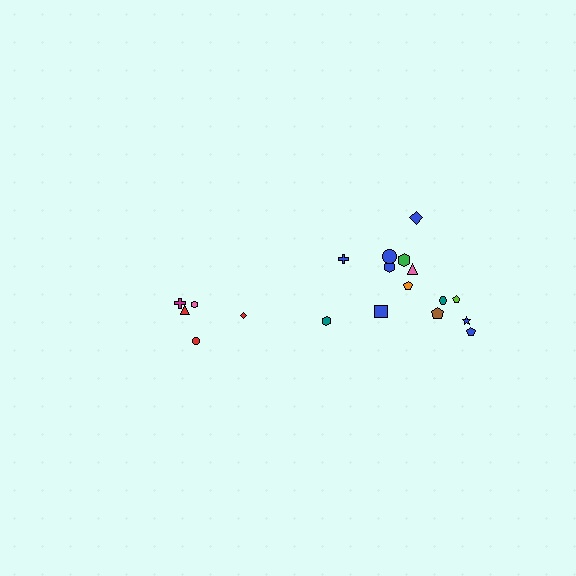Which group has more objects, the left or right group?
The right group.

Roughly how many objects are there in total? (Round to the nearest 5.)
Roughly 20 objects in total.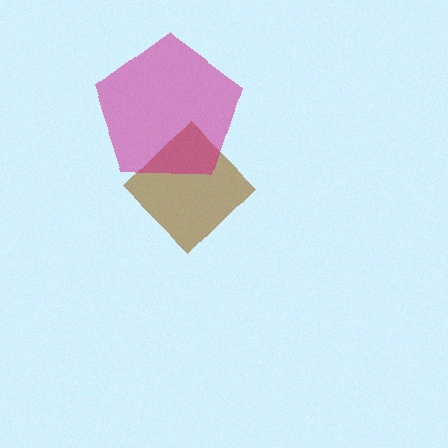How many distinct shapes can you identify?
There are 2 distinct shapes: a brown diamond, a magenta pentagon.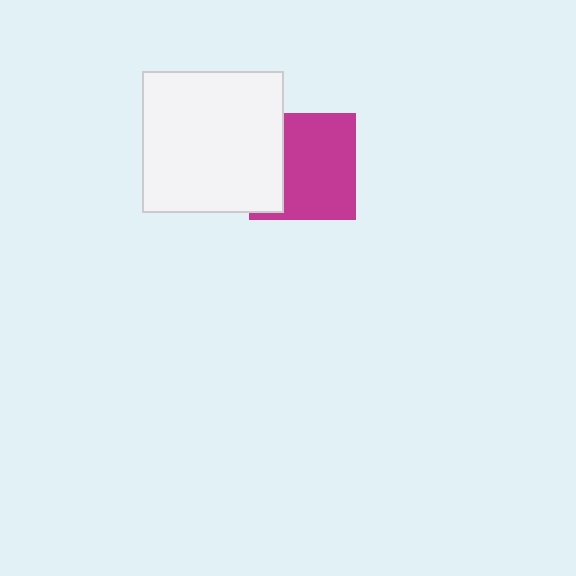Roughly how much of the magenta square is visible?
Most of it is visible (roughly 70%).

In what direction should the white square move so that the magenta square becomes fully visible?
The white square should move left. That is the shortest direction to clear the overlap and leave the magenta square fully visible.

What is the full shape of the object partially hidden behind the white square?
The partially hidden object is a magenta square.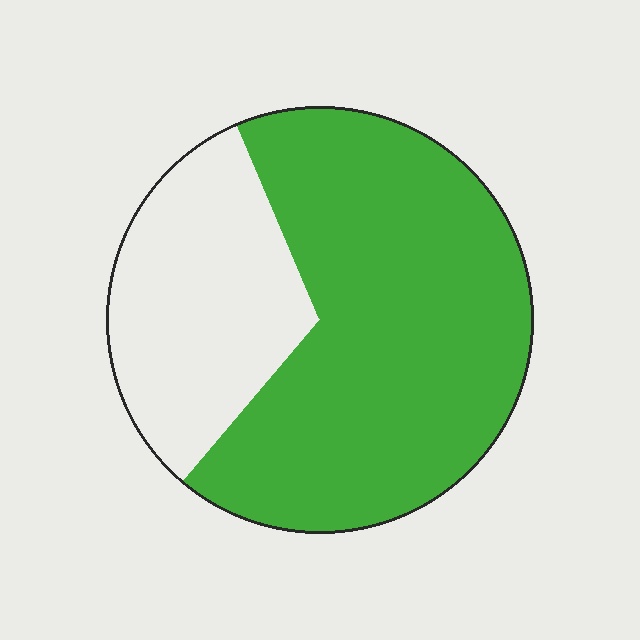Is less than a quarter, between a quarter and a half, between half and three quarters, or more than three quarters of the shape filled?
Between half and three quarters.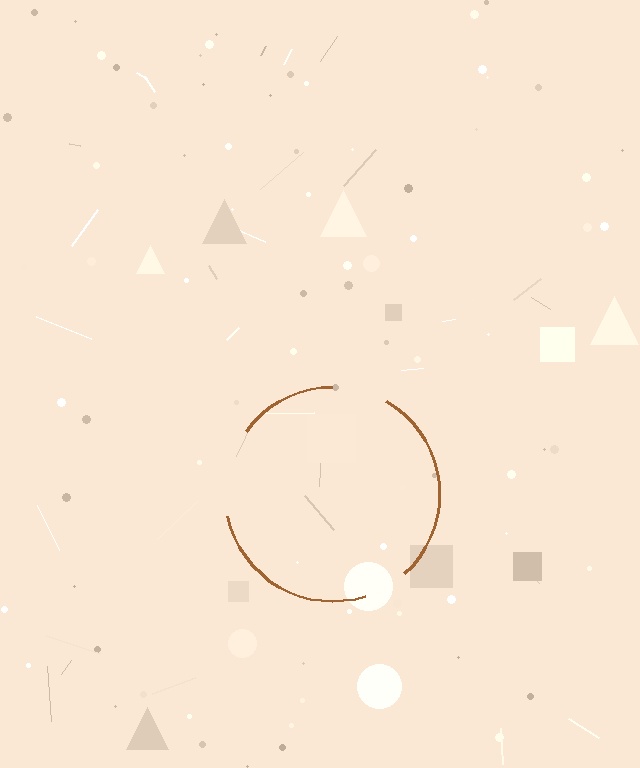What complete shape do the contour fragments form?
The contour fragments form a circle.